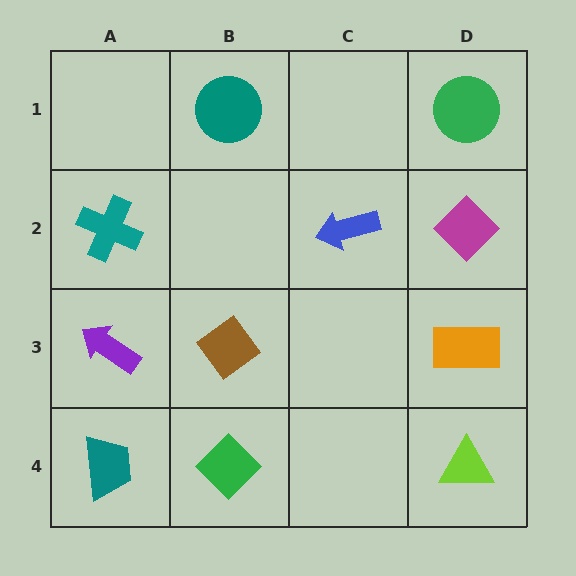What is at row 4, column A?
A teal trapezoid.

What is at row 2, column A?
A teal cross.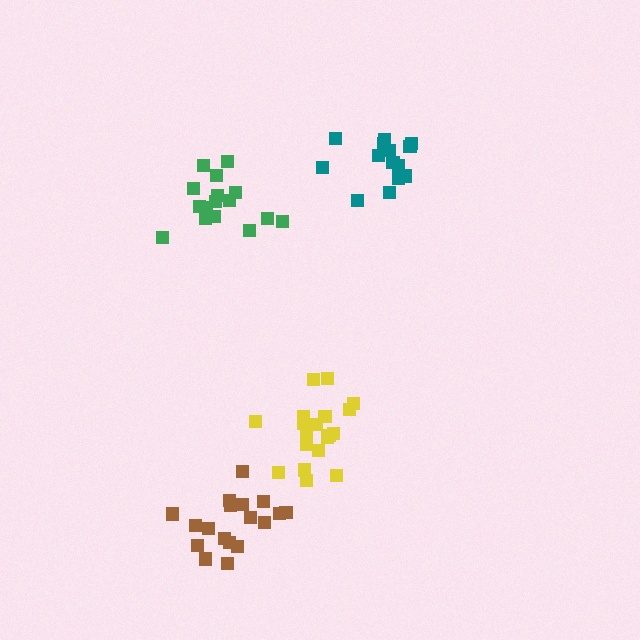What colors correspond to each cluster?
The clusters are colored: green, brown, yellow, teal.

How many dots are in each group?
Group 1: 16 dots, Group 2: 18 dots, Group 3: 19 dots, Group 4: 14 dots (67 total).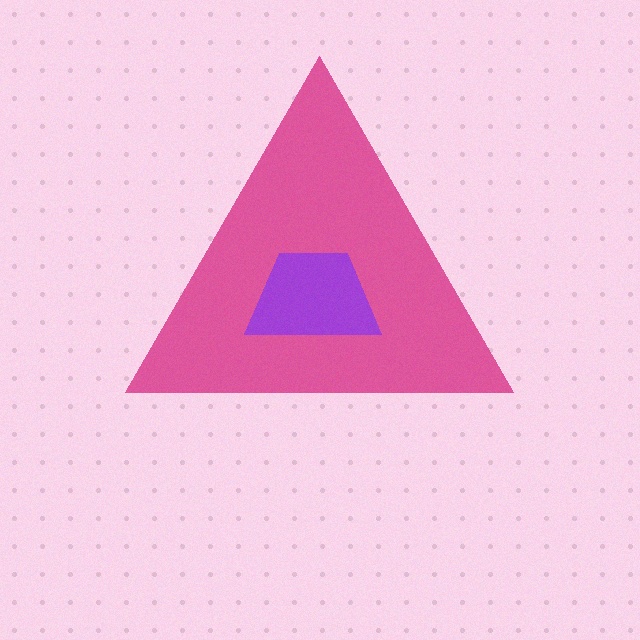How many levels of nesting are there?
2.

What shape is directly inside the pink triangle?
The purple trapezoid.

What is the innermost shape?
The purple trapezoid.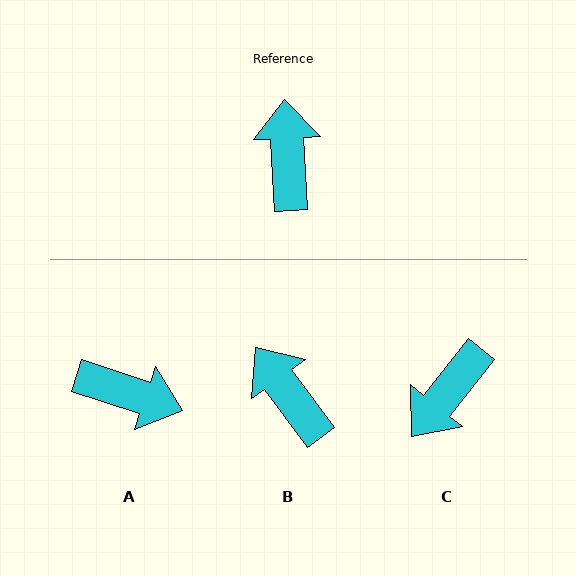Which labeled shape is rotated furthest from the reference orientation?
C, about 138 degrees away.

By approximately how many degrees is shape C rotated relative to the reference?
Approximately 138 degrees counter-clockwise.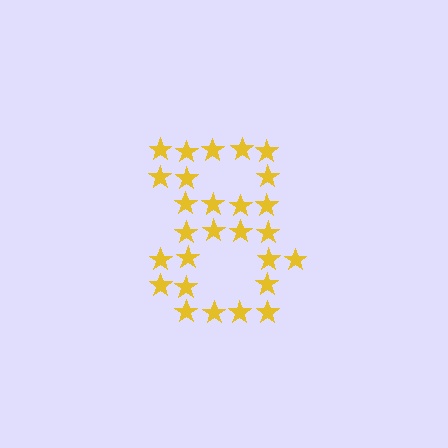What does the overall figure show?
The overall figure shows the digit 8.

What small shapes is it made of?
It is made of small stars.